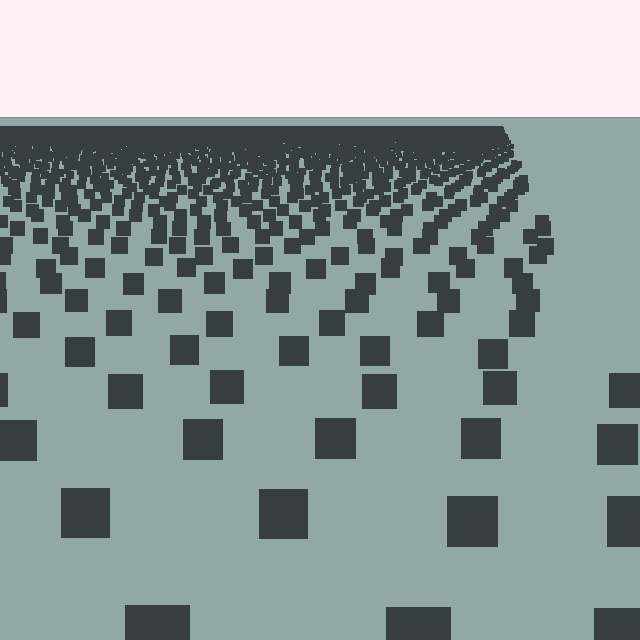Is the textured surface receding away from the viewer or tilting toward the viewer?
The surface is receding away from the viewer. Texture elements get smaller and denser toward the top.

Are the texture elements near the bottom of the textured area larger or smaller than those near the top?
Larger. Near the bottom, elements are closer to the viewer and appear at a bigger on-screen size.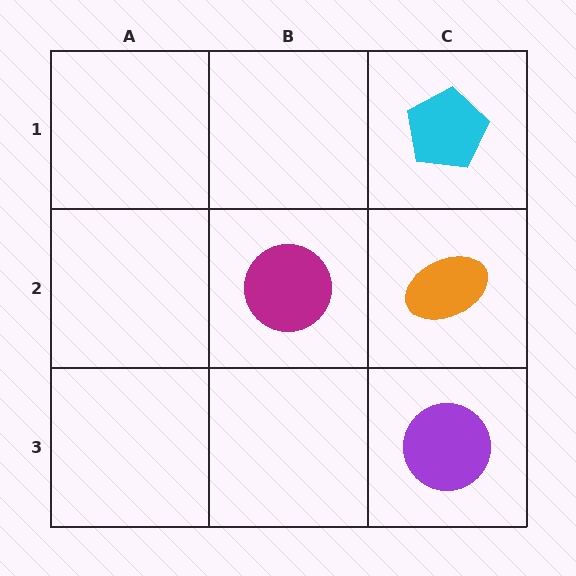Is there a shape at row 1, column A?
No, that cell is empty.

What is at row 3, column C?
A purple circle.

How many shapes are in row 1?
1 shape.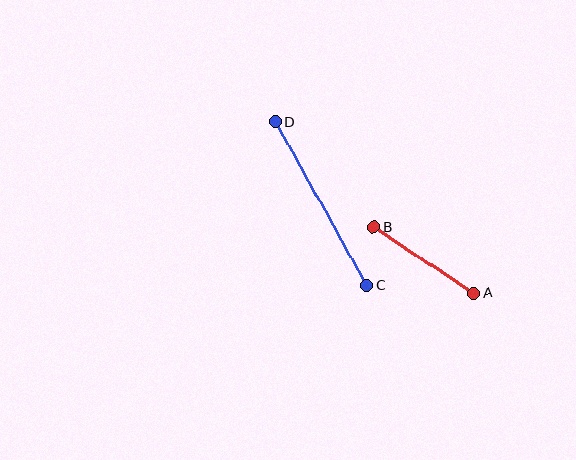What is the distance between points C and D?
The distance is approximately 187 pixels.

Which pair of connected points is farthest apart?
Points C and D are farthest apart.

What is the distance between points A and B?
The distance is approximately 120 pixels.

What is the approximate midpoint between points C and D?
The midpoint is at approximately (321, 204) pixels.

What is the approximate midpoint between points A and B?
The midpoint is at approximately (424, 260) pixels.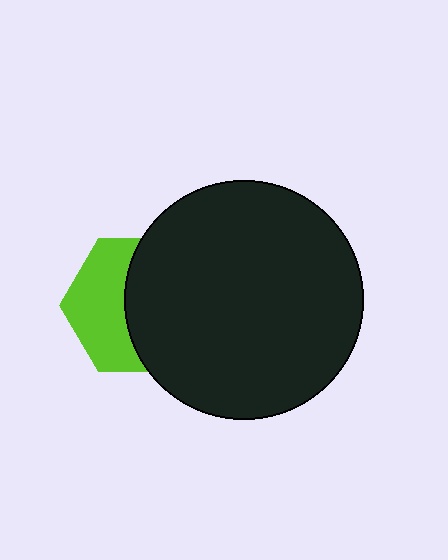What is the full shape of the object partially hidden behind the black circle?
The partially hidden object is a lime hexagon.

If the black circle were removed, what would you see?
You would see the complete lime hexagon.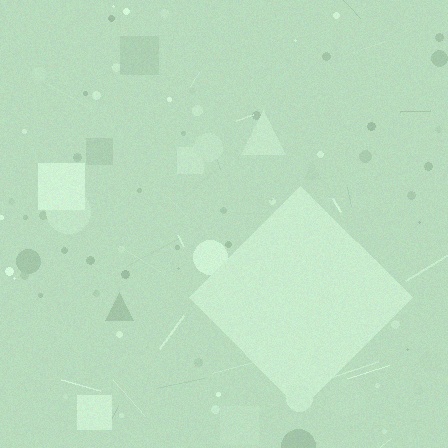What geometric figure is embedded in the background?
A diamond is embedded in the background.